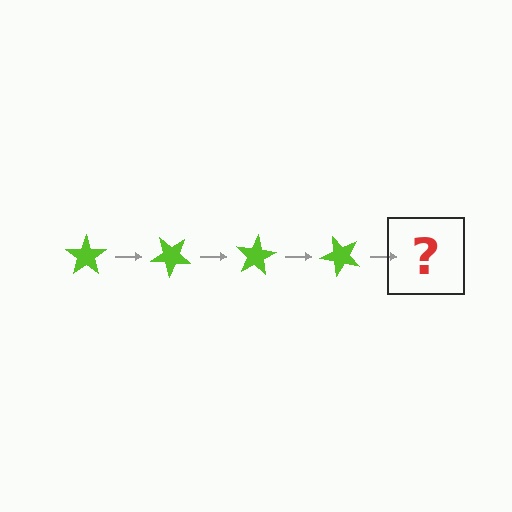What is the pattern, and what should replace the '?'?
The pattern is that the star rotates 40 degrees each step. The '?' should be a lime star rotated 160 degrees.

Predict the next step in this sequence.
The next step is a lime star rotated 160 degrees.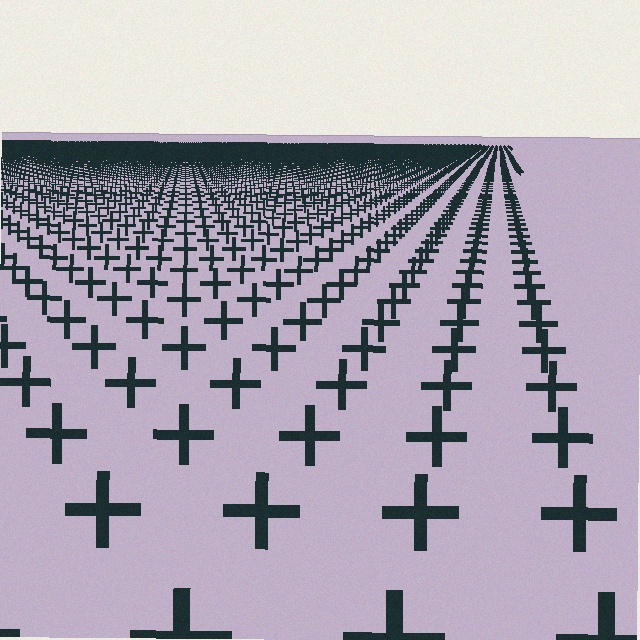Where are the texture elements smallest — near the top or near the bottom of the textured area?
Near the top.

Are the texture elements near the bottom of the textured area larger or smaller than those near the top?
Larger. Near the bottom, elements are closer to the viewer and appear at a bigger on-screen size.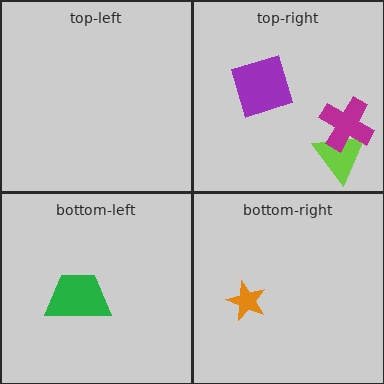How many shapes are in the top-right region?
3.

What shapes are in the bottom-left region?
The green trapezoid.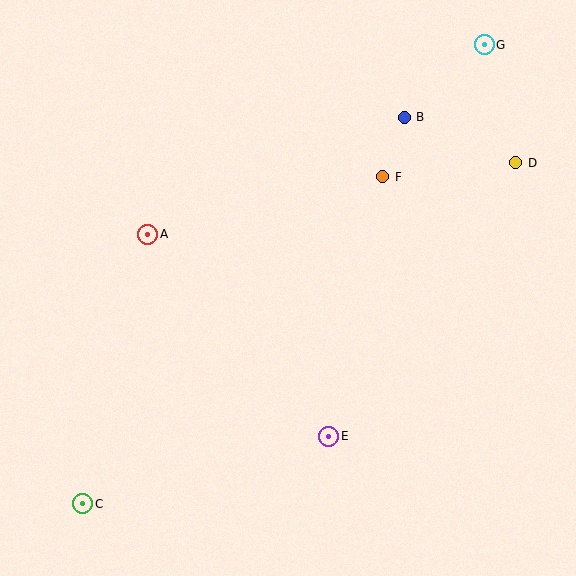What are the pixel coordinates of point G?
Point G is at (484, 45).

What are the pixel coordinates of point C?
Point C is at (83, 504).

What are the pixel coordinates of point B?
Point B is at (404, 117).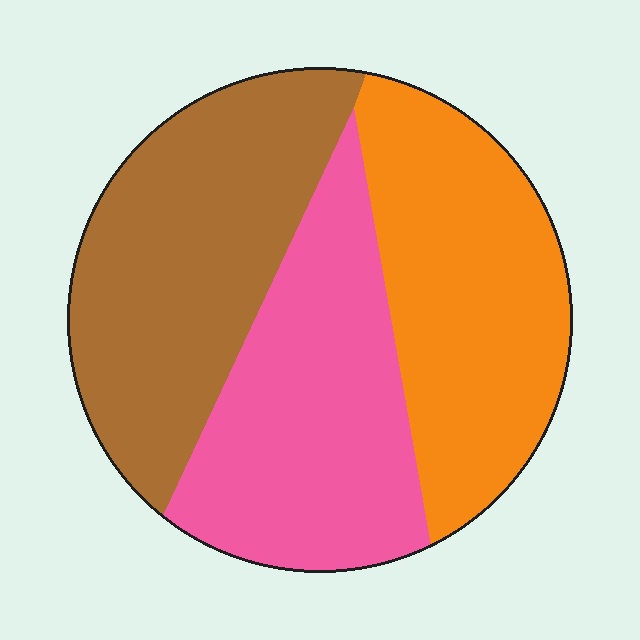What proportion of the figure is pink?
Pink takes up between a quarter and a half of the figure.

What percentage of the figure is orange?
Orange takes up about one third (1/3) of the figure.